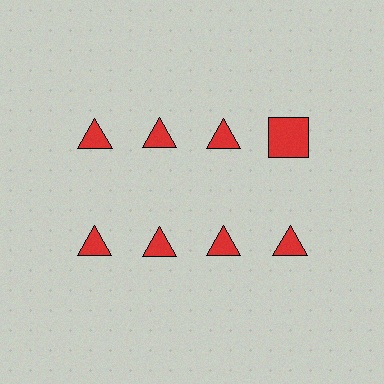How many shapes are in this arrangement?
There are 8 shapes arranged in a grid pattern.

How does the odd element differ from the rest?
It has a different shape: square instead of triangle.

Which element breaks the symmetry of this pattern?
The red square in the top row, second from right column breaks the symmetry. All other shapes are red triangles.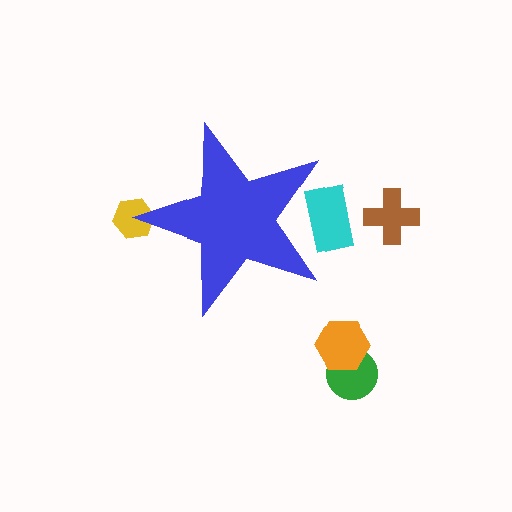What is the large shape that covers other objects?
A blue star.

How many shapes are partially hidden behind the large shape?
2 shapes are partially hidden.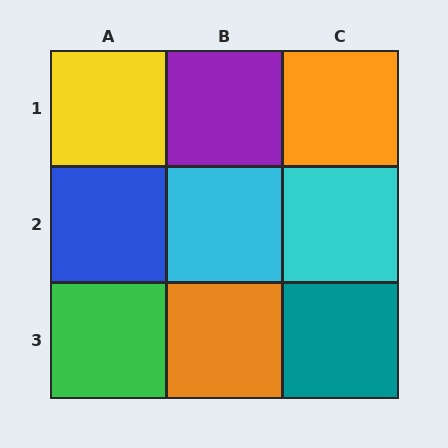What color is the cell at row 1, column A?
Yellow.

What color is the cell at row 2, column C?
Cyan.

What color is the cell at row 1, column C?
Orange.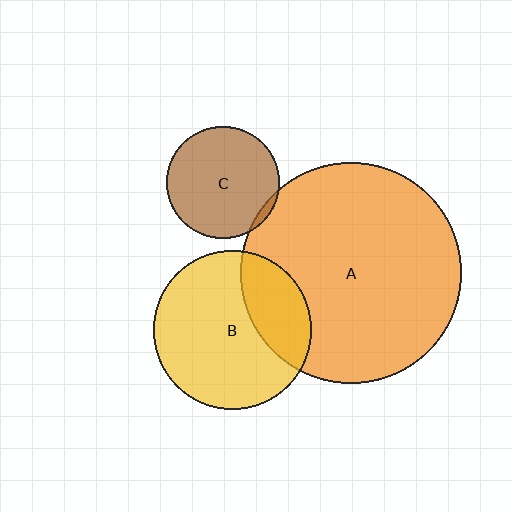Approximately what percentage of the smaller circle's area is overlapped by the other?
Approximately 25%.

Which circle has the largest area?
Circle A (orange).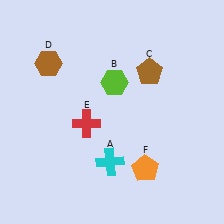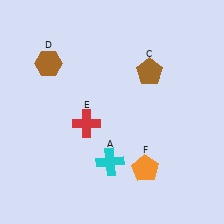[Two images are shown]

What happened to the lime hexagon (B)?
The lime hexagon (B) was removed in Image 2. It was in the top-right area of Image 1.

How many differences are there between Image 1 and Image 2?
There is 1 difference between the two images.